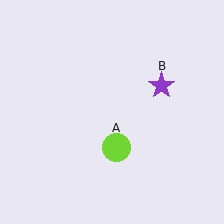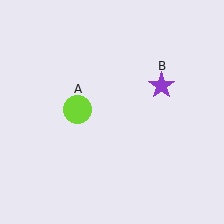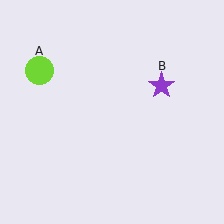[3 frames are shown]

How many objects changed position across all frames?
1 object changed position: lime circle (object A).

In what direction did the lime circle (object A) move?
The lime circle (object A) moved up and to the left.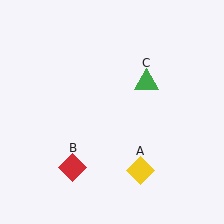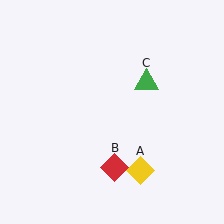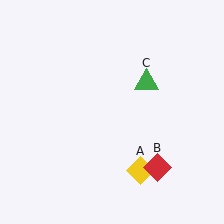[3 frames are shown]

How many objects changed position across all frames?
1 object changed position: red diamond (object B).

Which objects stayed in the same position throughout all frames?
Yellow diamond (object A) and green triangle (object C) remained stationary.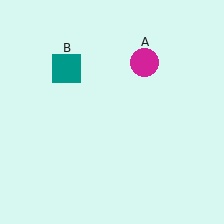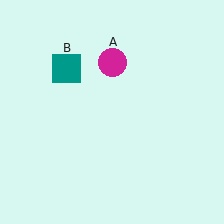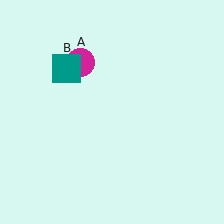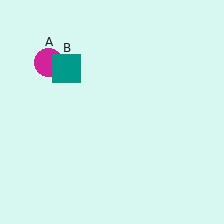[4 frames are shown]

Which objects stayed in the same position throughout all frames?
Teal square (object B) remained stationary.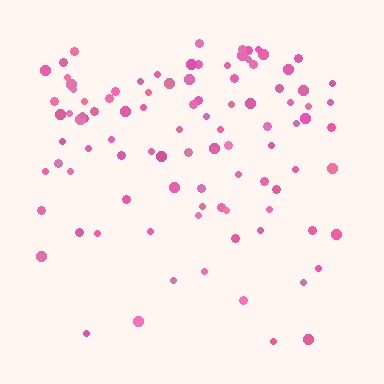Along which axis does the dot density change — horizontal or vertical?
Vertical.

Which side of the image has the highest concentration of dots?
The top.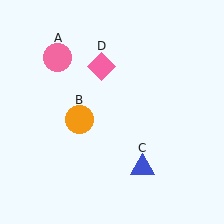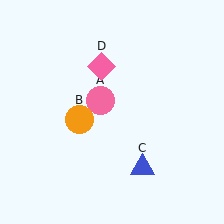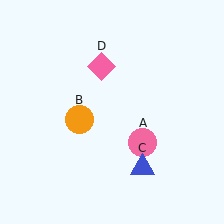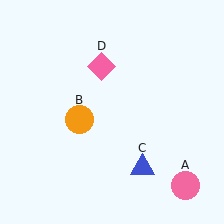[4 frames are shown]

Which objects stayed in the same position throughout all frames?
Orange circle (object B) and blue triangle (object C) and pink diamond (object D) remained stationary.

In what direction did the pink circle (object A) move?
The pink circle (object A) moved down and to the right.